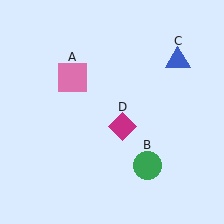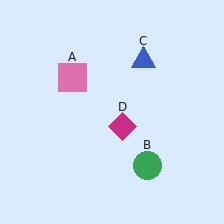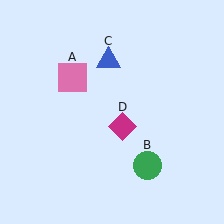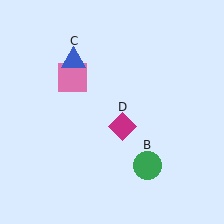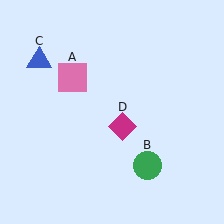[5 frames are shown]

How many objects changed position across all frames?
1 object changed position: blue triangle (object C).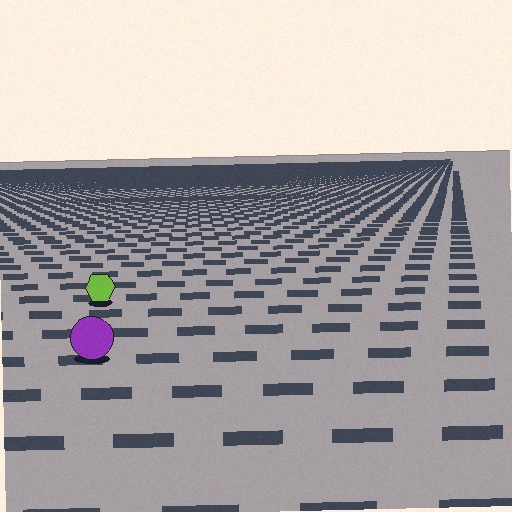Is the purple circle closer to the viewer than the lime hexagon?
Yes. The purple circle is closer — you can tell from the texture gradient: the ground texture is coarser near it.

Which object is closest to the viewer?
The purple circle is closest. The texture marks near it are larger and more spread out.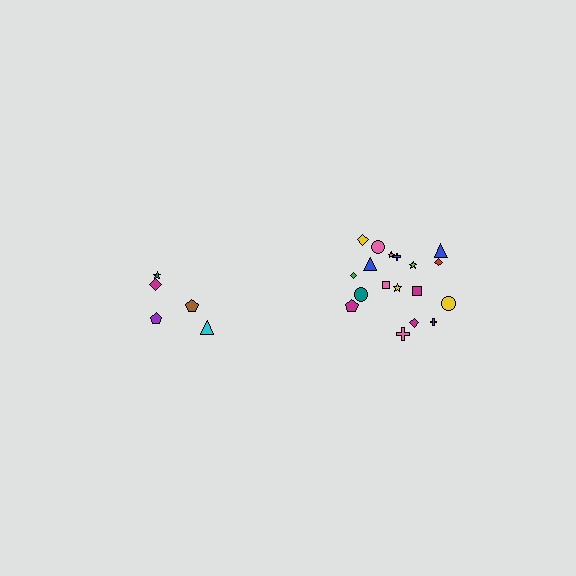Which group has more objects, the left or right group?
The right group.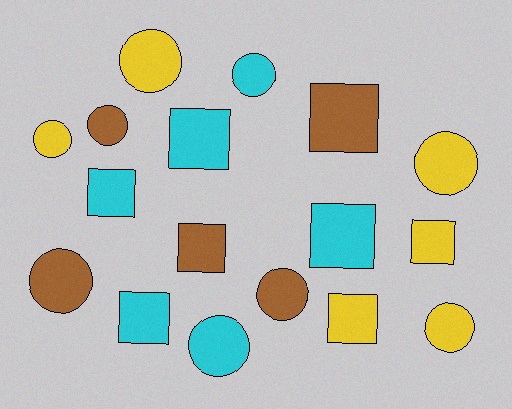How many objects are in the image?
There are 17 objects.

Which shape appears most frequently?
Circle, with 9 objects.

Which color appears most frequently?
Yellow, with 6 objects.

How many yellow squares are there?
There are 2 yellow squares.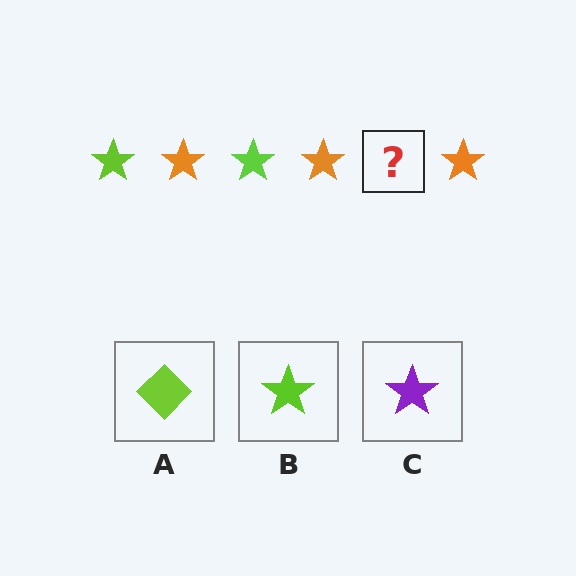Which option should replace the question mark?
Option B.